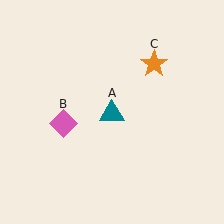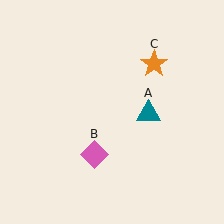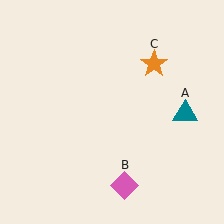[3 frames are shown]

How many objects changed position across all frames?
2 objects changed position: teal triangle (object A), pink diamond (object B).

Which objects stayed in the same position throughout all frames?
Orange star (object C) remained stationary.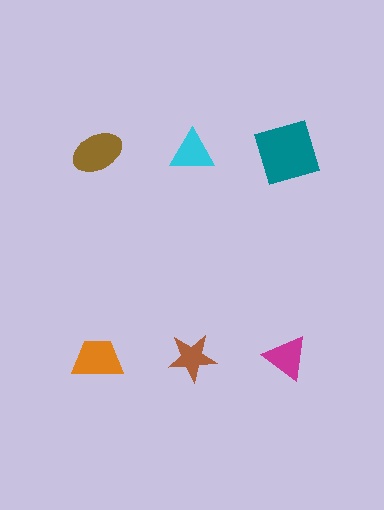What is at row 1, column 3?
A teal square.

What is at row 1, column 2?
A cyan triangle.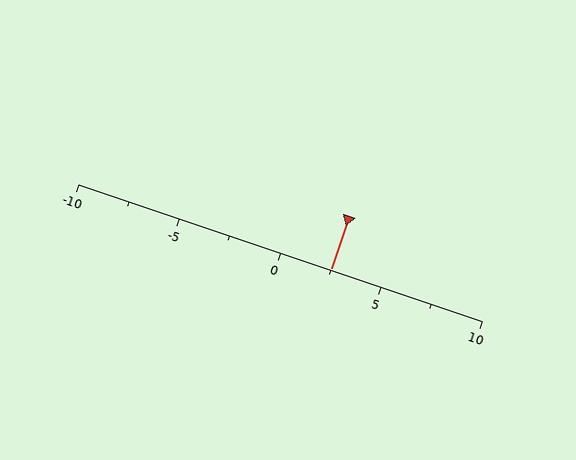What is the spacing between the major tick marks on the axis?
The major ticks are spaced 5 apart.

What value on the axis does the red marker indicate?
The marker indicates approximately 2.5.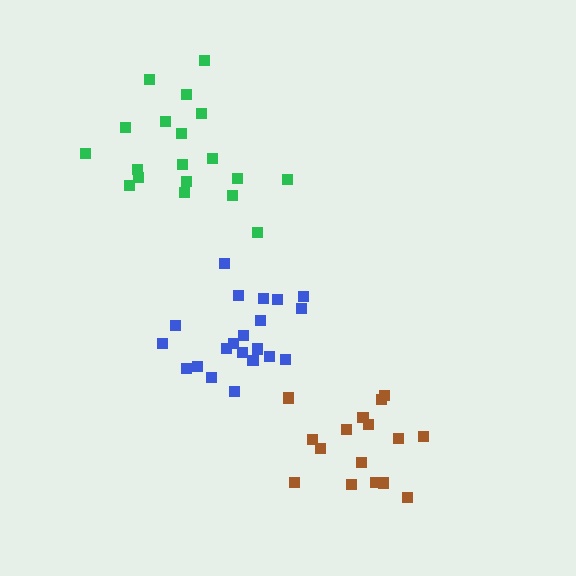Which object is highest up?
The green cluster is topmost.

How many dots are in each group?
Group 1: 21 dots, Group 2: 16 dots, Group 3: 19 dots (56 total).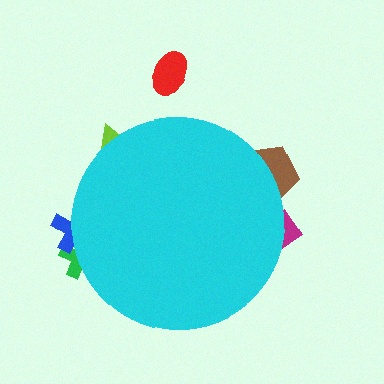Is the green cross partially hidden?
Yes, the green cross is partially hidden behind the cyan circle.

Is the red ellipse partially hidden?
No, the red ellipse is fully visible.